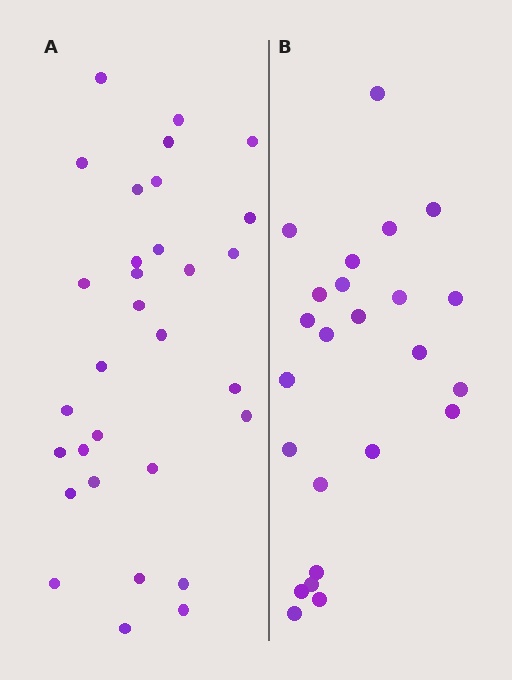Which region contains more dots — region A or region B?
Region A (the left region) has more dots.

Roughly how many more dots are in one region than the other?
Region A has roughly 8 or so more dots than region B.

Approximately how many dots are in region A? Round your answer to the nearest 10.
About 30 dots. (The exact count is 31, which rounds to 30.)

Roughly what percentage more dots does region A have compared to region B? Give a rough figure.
About 30% more.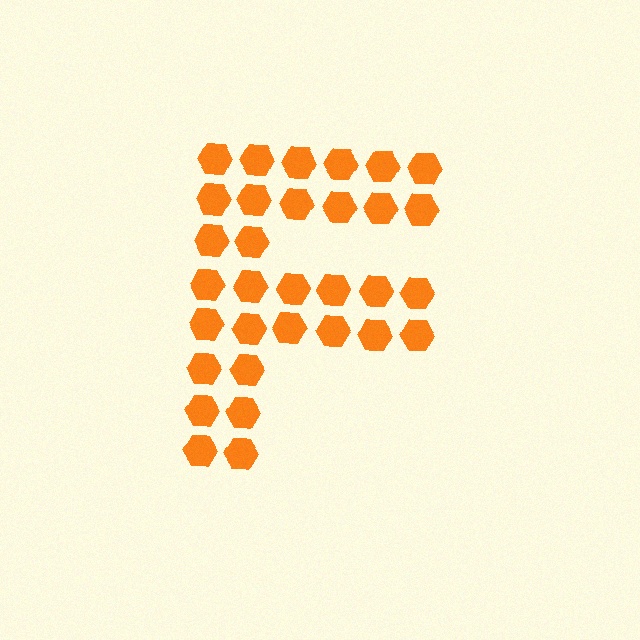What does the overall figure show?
The overall figure shows the letter F.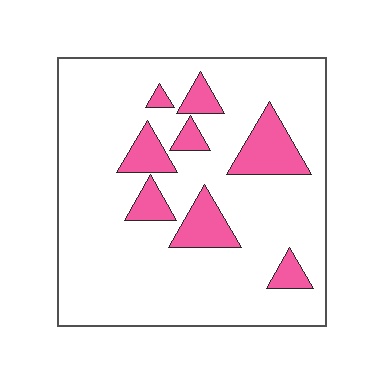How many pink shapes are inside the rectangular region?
8.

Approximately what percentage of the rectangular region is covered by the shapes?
Approximately 15%.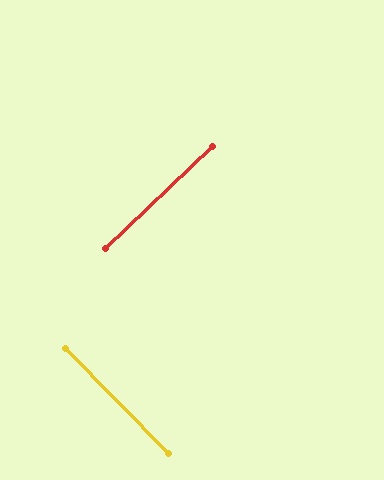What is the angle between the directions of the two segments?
Approximately 89 degrees.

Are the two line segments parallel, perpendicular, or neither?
Perpendicular — they meet at approximately 89°.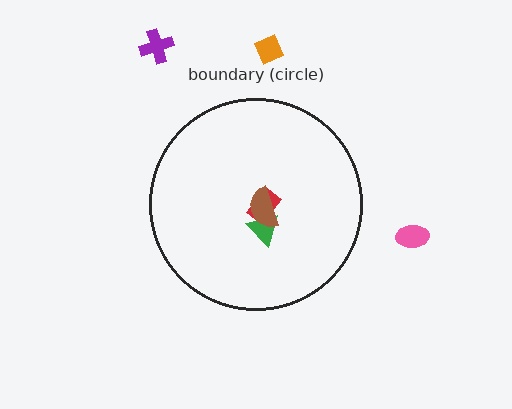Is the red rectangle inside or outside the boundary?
Inside.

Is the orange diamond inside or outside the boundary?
Outside.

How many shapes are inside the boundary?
3 inside, 3 outside.